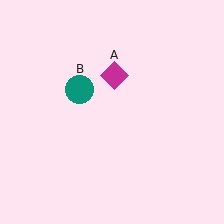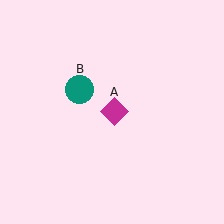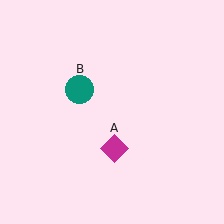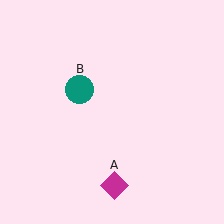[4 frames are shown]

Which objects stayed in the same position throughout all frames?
Teal circle (object B) remained stationary.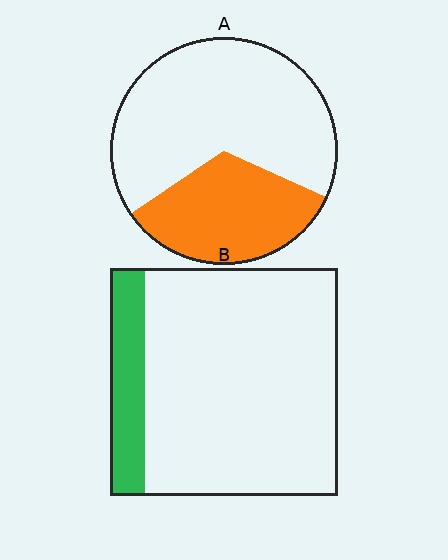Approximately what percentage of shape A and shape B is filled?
A is approximately 35% and B is approximately 15%.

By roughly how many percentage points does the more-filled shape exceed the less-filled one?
By roughly 20 percentage points (A over B).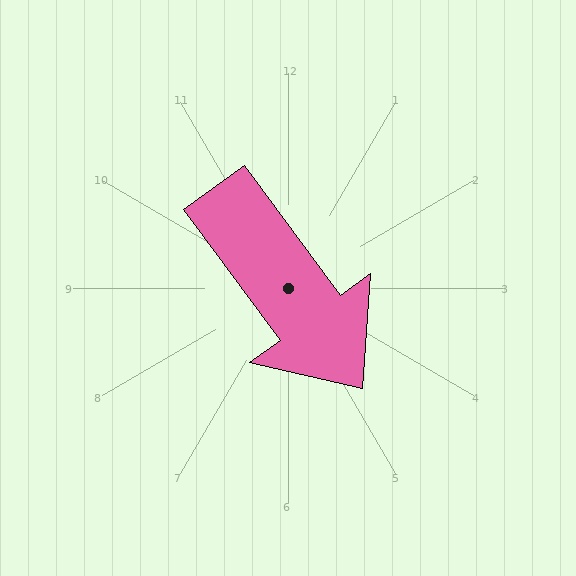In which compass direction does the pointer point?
Southeast.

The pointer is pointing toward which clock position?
Roughly 5 o'clock.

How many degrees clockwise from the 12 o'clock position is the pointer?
Approximately 144 degrees.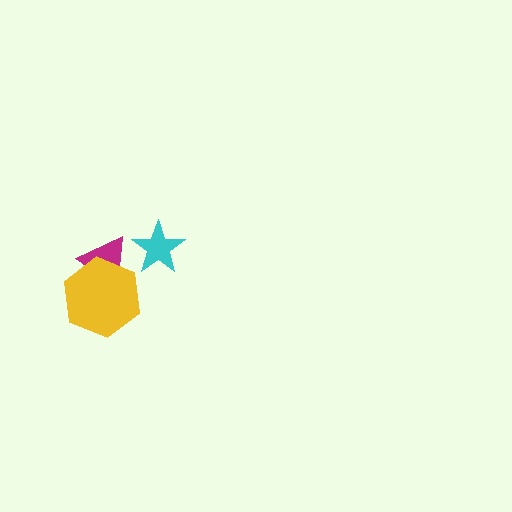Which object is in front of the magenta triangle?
The yellow hexagon is in front of the magenta triangle.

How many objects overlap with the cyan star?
0 objects overlap with the cyan star.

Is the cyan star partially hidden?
No, no other shape covers it.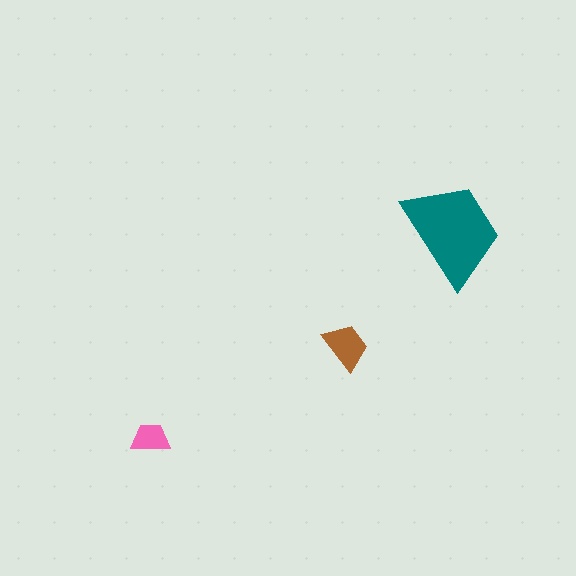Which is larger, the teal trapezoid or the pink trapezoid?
The teal one.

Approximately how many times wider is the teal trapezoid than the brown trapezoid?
About 2 times wider.